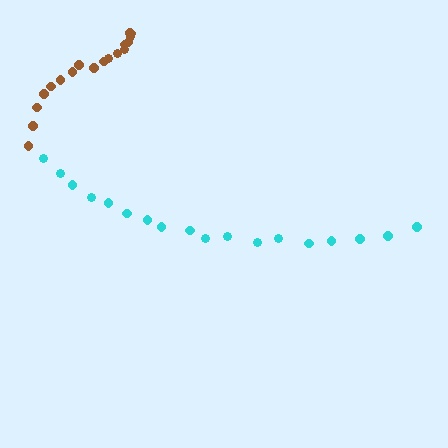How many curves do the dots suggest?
There are 2 distinct paths.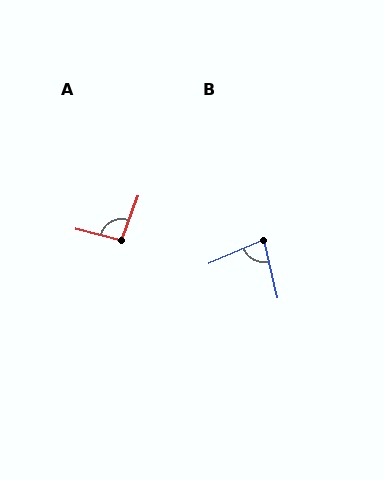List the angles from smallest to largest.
B (79°), A (96°).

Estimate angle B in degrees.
Approximately 79 degrees.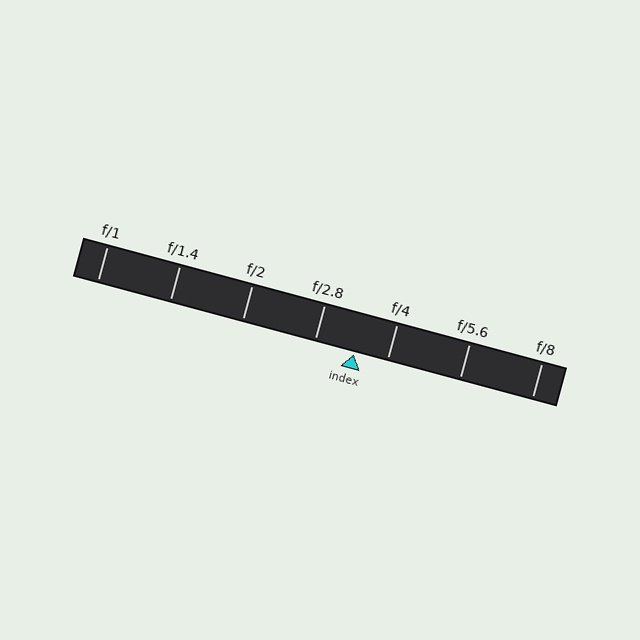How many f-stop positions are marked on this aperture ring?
There are 7 f-stop positions marked.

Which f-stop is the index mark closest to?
The index mark is closest to f/4.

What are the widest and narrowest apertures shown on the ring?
The widest aperture shown is f/1 and the narrowest is f/8.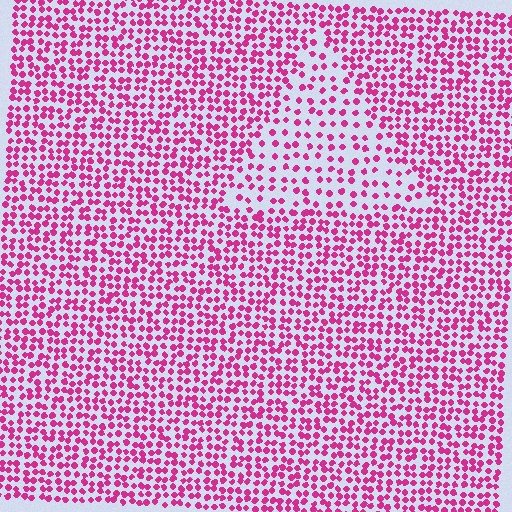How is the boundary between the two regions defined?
The boundary is defined by a change in element density (approximately 1.9x ratio). All elements are the same color, size, and shape.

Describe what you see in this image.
The image contains small magenta elements arranged at two different densities. A triangle-shaped region is visible where the elements are less densely packed than the surrounding area.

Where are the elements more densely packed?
The elements are more densely packed outside the triangle boundary.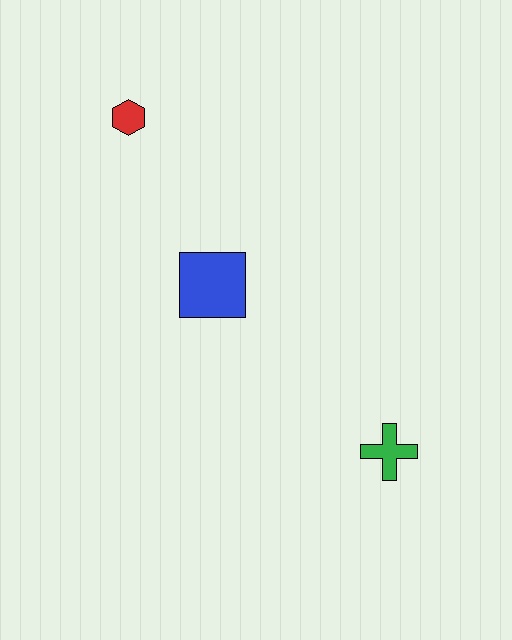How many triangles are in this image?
There are no triangles.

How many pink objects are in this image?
There are no pink objects.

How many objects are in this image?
There are 3 objects.